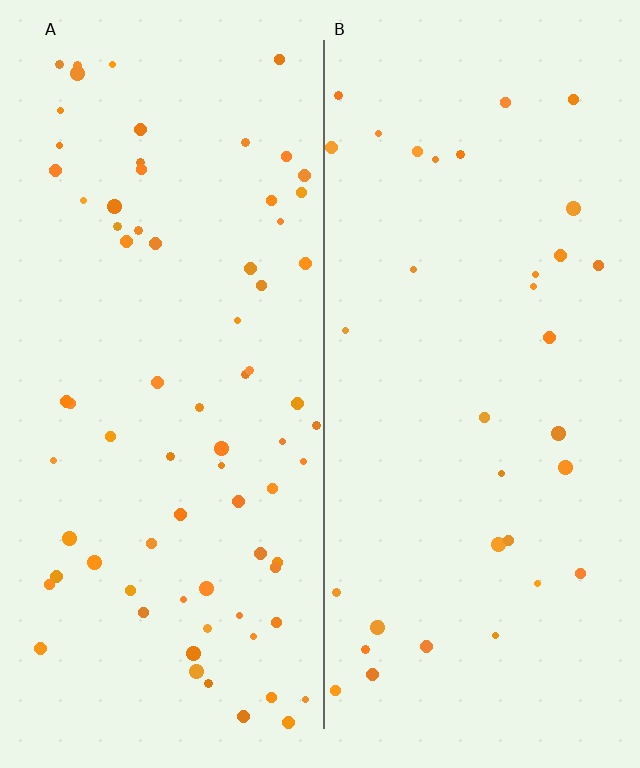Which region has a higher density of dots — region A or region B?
A (the left).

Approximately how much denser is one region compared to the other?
Approximately 2.2× — region A over region B.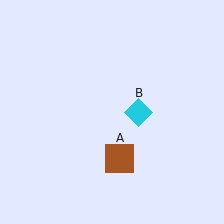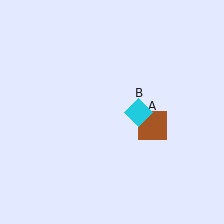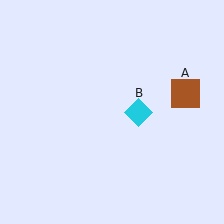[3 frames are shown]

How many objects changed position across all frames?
1 object changed position: brown square (object A).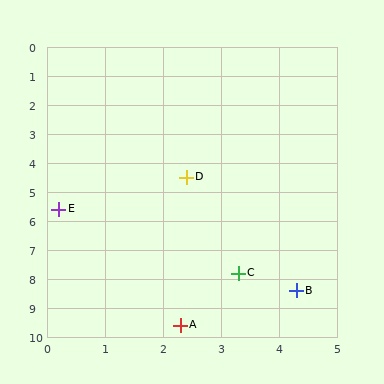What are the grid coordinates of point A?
Point A is at approximately (2.3, 9.6).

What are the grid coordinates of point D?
Point D is at approximately (2.4, 4.5).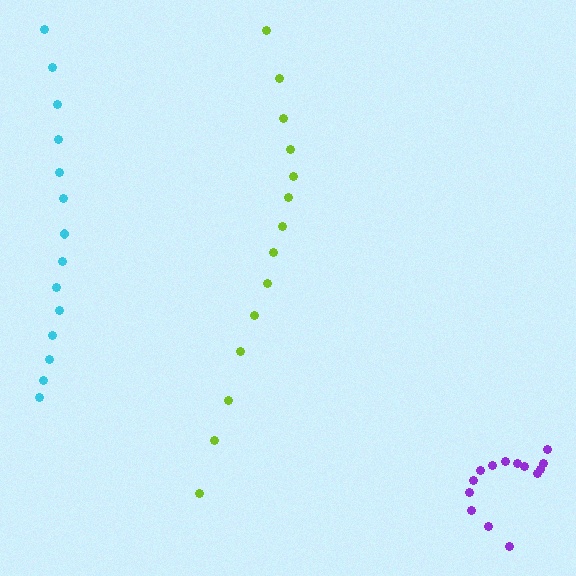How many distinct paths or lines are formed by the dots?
There are 3 distinct paths.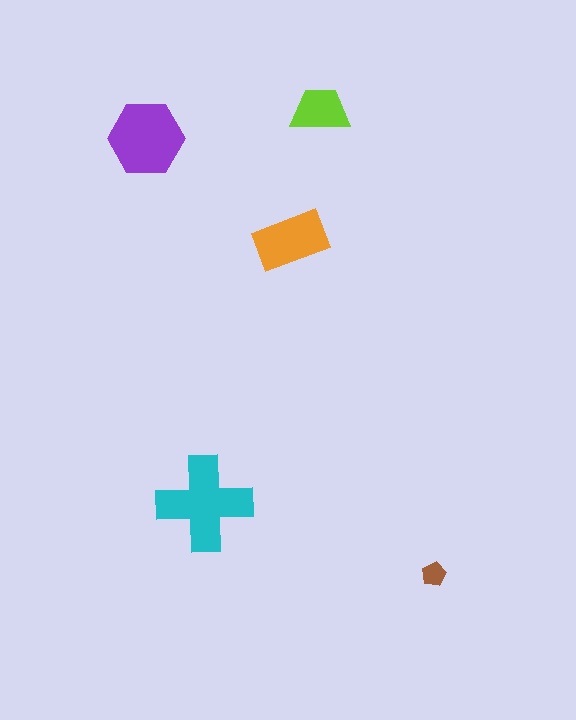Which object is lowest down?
The brown pentagon is bottommost.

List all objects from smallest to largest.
The brown pentagon, the lime trapezoid, the orange rectangle, the purple hexagon, the cyan cross.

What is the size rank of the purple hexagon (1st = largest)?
2nd.